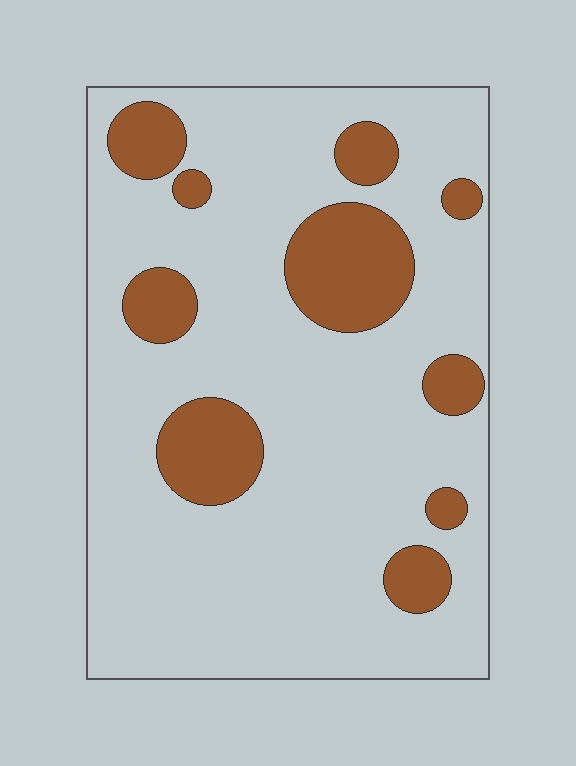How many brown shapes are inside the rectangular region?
10.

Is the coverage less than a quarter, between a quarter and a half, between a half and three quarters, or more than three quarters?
Less than a quarter.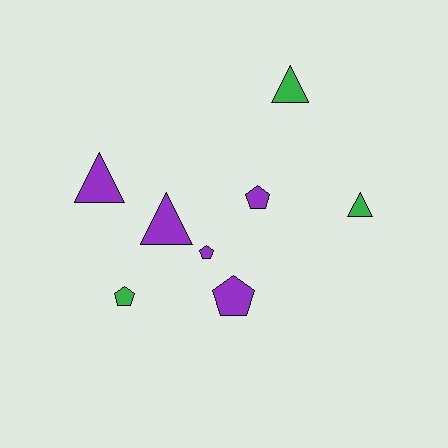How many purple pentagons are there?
There are 3 purple pentagons.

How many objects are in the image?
There are 8 objects.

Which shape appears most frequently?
Triangle, with 4 objects.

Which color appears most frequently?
Purple, with 5 objects.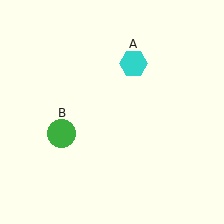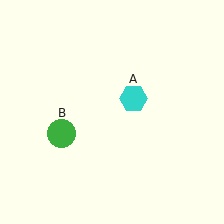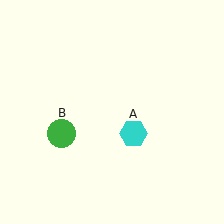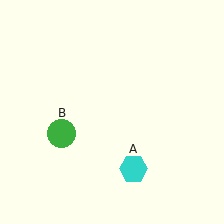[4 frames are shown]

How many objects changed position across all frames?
1 object changed position: cyan hexagon (object A).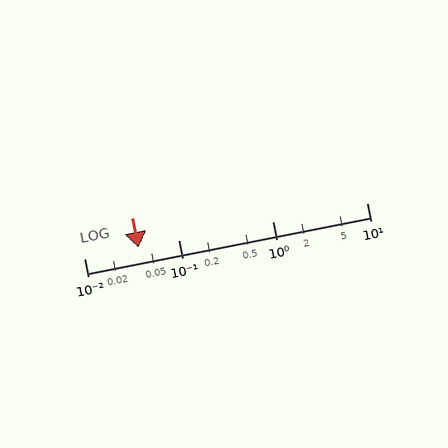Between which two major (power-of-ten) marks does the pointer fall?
The pointer is between 0.01 and 0.1.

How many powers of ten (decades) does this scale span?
The scale spans 3 decades, from 0.01 to 10.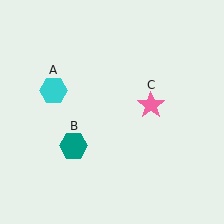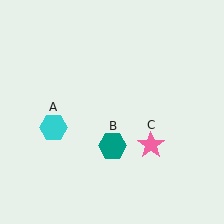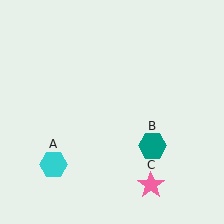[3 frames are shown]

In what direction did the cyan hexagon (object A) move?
The cyan hexagon (object A) moved down.